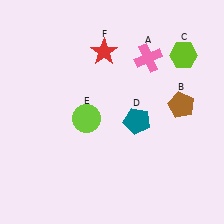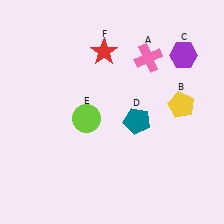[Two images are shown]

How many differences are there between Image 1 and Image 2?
There are 2 differences between the two images.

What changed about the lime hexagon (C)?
In Image 1, C is lime. In Image 2, it changed to purple.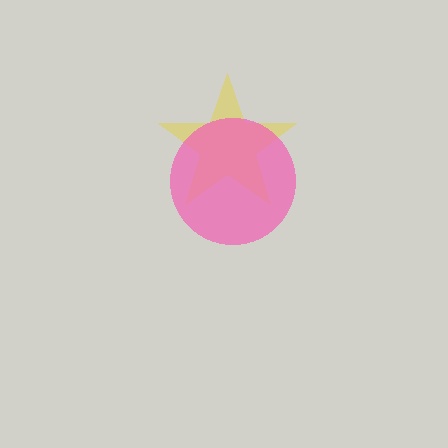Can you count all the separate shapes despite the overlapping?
Yes, there are 2 separate shapes.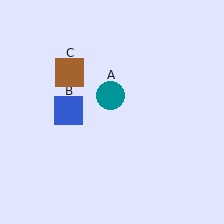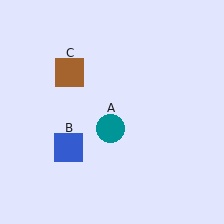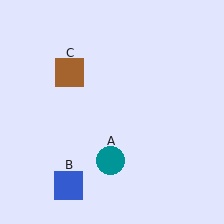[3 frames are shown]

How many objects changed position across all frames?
2 objects changed position: teal circle (object A), blue square (object B).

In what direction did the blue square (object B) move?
The blue square (object B) moved down.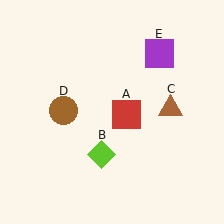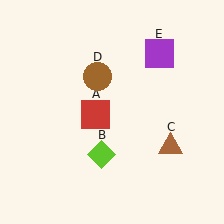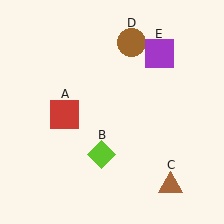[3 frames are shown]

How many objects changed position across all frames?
3 objects changed position: red square (object A), brown triangle (object C), brown circle (object D).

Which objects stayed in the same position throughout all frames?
Lime diamond (object B) and purple square (object E) remained stationary.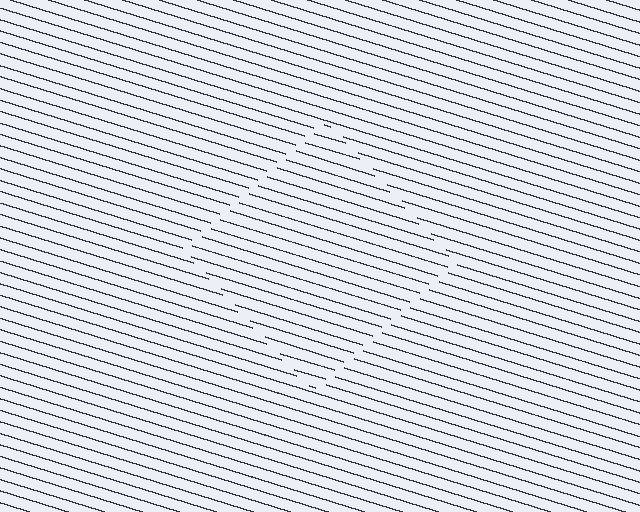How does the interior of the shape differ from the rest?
The interior of the shape contains the same grating, shifted by half a period — the contour is defined by the phase discontinuity where line-ends from the inner and outer gratings abut.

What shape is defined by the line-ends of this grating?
An illusory square. The interior of the shape contains the same grating, shifted by half a period — the contour is defined by the phase discontinuity where line-ends from the inner and outer gratings abut.